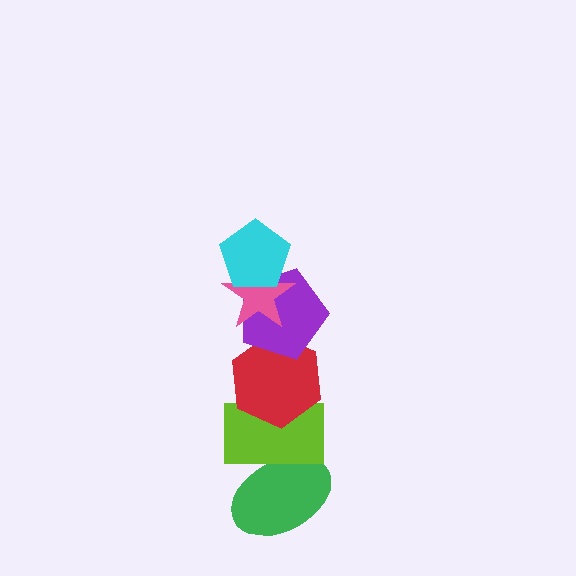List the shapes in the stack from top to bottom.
From top to bottom: the cyan pentagon, the pink star, the purple pentagon, the red hexagon, the lime rectangle, the green ellipse.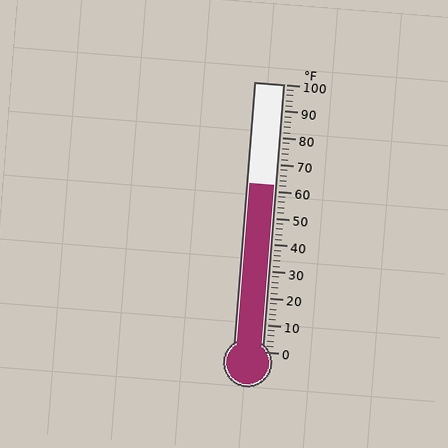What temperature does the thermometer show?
The thermometer shows approximately 62°F.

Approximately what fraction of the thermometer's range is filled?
The thermometer is filled to approximately 60% of its range.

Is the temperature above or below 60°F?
The temperature is above 60°F.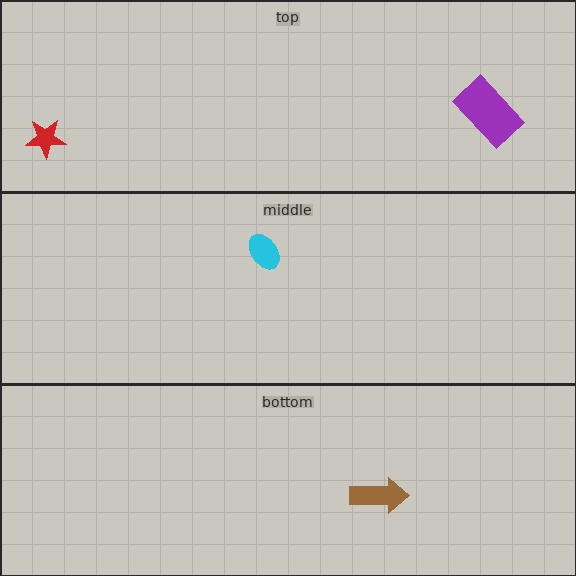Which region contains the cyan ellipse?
The middle region.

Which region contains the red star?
The top region.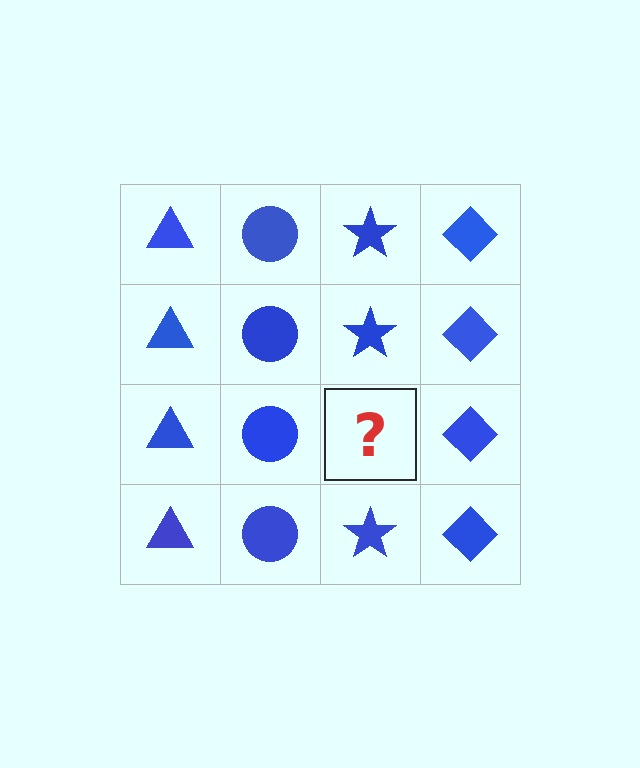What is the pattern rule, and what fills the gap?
The rule is that each column has a consistent shape. The gap should be filled with a blue star.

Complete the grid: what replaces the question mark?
The question mark should be replaced with a blue star.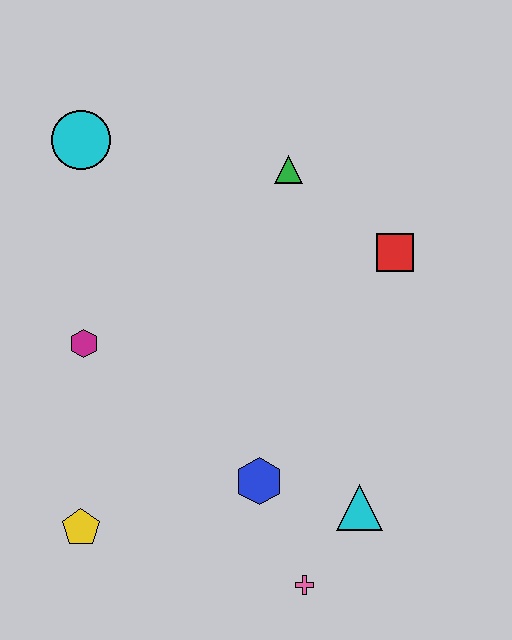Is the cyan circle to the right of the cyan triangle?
No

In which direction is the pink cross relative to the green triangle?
The pink cross is below the green triangle.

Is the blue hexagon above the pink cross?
Yes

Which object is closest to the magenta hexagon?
The yellow pentagon is closest to the magenta hexagon.